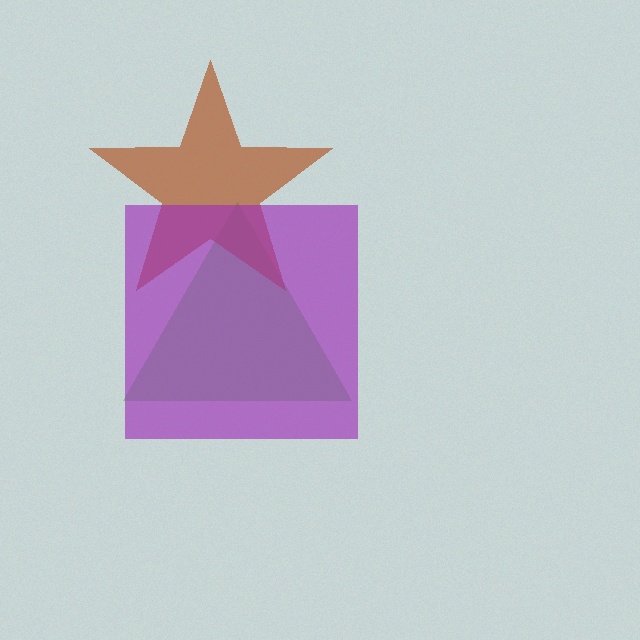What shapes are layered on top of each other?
The layered shapes are: a green triangle, a brown star, a purple square.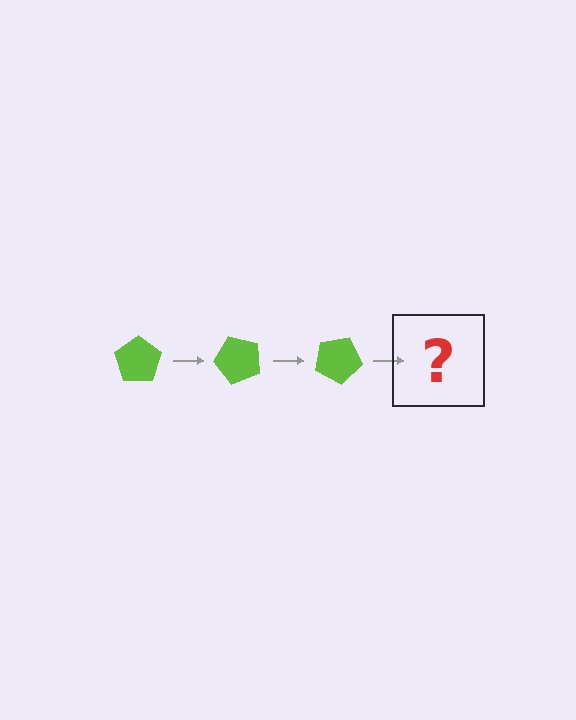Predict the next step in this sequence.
The next step is a lime pentagon rotated 150 degrees.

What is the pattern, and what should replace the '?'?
The pattern is that the pentagon rotates 50 degrees each step. The '?' should be a lime pentagon rotated 150 degrees.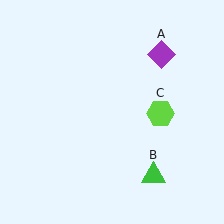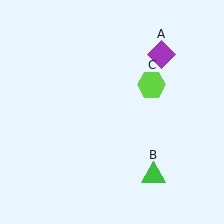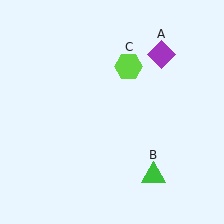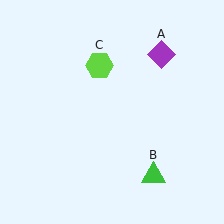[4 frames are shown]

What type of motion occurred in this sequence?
The lime hexagon (object C) rotated counterclockwise around the center of the scene.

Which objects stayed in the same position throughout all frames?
Purple diamond (object A) and green triangle (object B) remained stationary.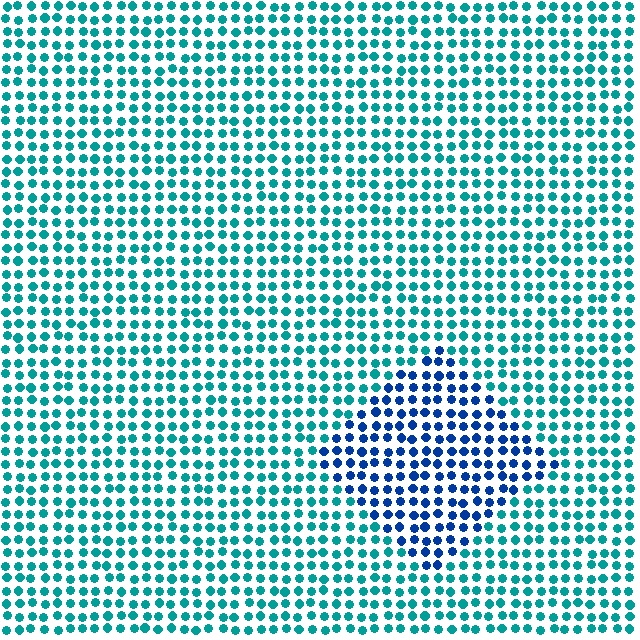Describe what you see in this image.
The image is filled with small teal elements in a uniform arrangement. A diamond-shaped region is visible where the elements are tinted to a slightly different hue, forming a subtle color boundary.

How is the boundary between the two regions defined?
The boundary is defined purely by a slight shift in hue (about 41 degrees). Spacing, size, and orientation are identical on both sides.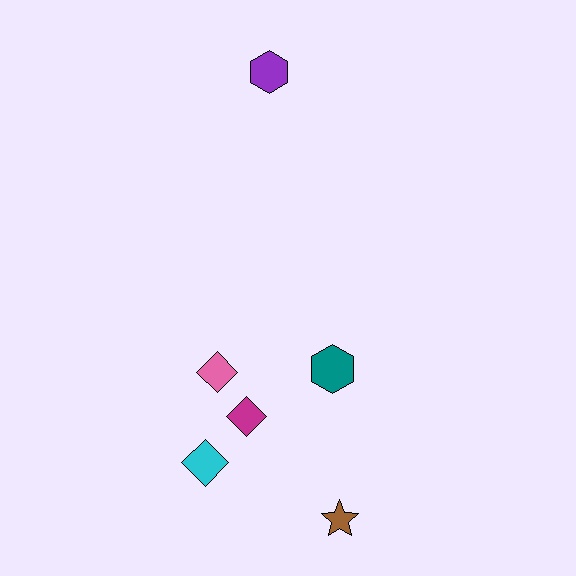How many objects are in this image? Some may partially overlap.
There are 6 objects.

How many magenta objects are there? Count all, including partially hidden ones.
There is 1 magenta object.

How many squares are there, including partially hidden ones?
There are no squares.